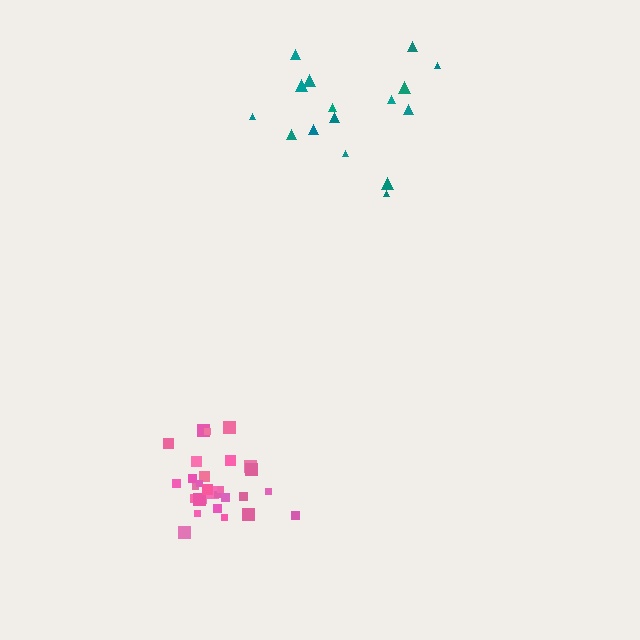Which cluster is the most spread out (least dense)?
Teal.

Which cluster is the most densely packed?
Pink.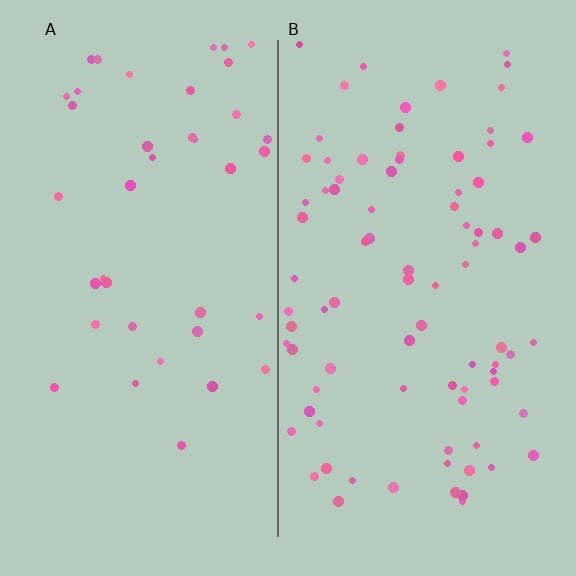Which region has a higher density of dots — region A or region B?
B (the right).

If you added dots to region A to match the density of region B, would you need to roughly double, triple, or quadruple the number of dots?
Approximately double.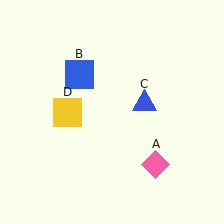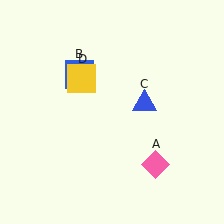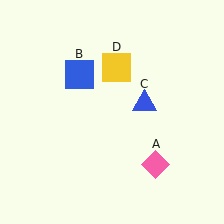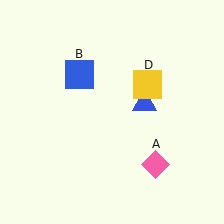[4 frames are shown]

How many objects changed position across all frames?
1 object changed position: yellow square (object D).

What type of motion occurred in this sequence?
The yellow square (object D) rotated clockwise around the center of the scene.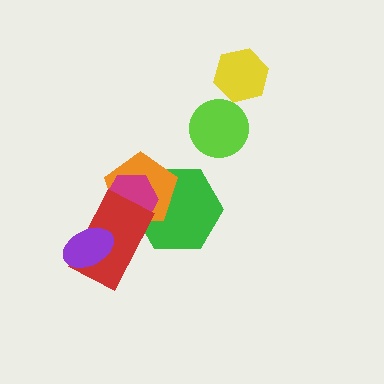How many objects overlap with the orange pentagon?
3 objects overlap with the orange pentagon.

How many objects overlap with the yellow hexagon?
0 objects overlap with the yellow hexagon.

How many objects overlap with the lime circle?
0 objects overlap with the lime circle.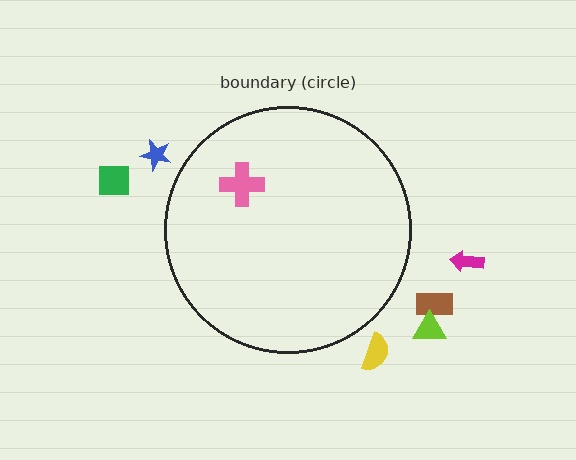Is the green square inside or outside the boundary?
Outside.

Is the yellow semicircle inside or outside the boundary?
Outside.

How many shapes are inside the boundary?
1 inside, 6 outside.